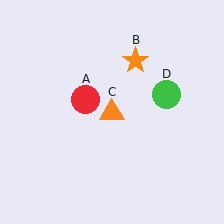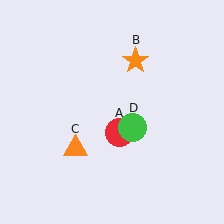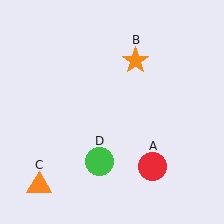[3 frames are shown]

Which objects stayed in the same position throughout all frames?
Orange star (object B) remained stationary.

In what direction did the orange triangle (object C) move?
The orange triangle (object C) moved down and to the left.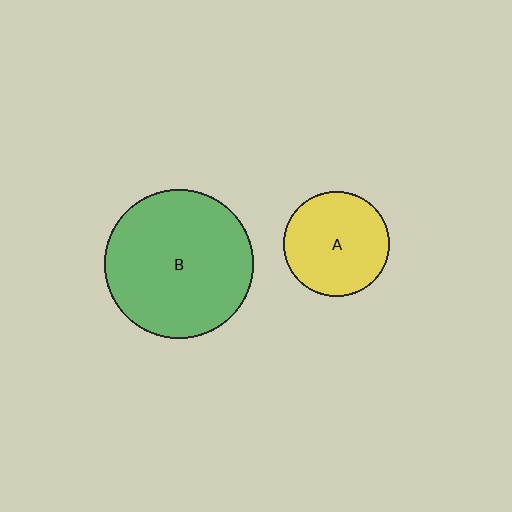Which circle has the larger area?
Circle B (green).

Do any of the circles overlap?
No, none of the circles overlap.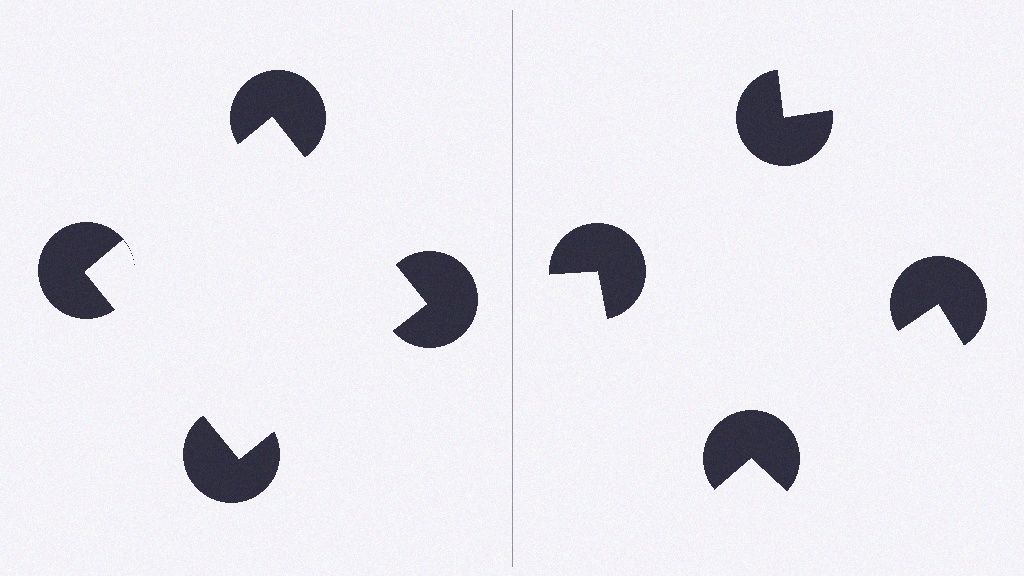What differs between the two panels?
The pac-man discs are positioned identically on both sides; only the wedge orientations differ. On the left they align to a square; on the right they are misaligned.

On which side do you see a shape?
An illusory square appears on the left side. On the right side the wedge cuts are rotated, so no coherent shape forms.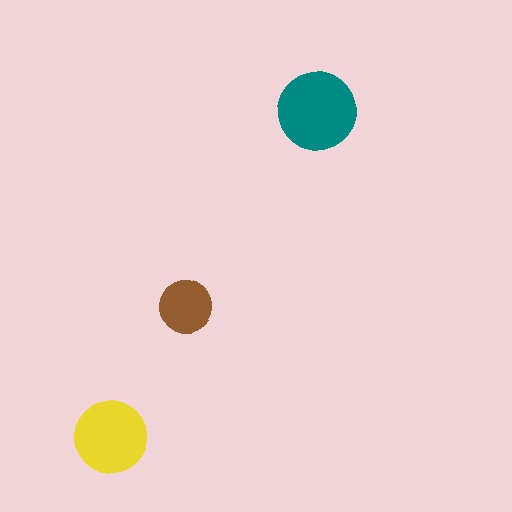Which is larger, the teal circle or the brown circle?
The teal one.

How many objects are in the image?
There are 3 objects in the image.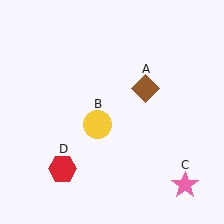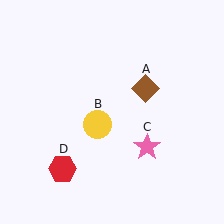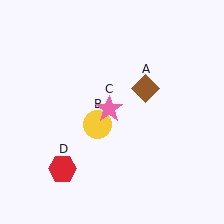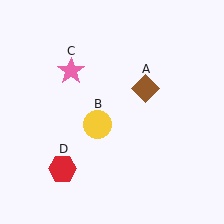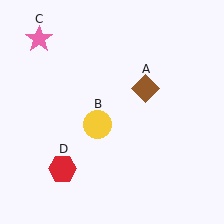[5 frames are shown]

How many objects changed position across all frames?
1 object changed position: pink star (object C).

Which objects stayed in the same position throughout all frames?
Brown diamond (object A) and yellow circle (object B) and red hexagon (object D) remained stationary.